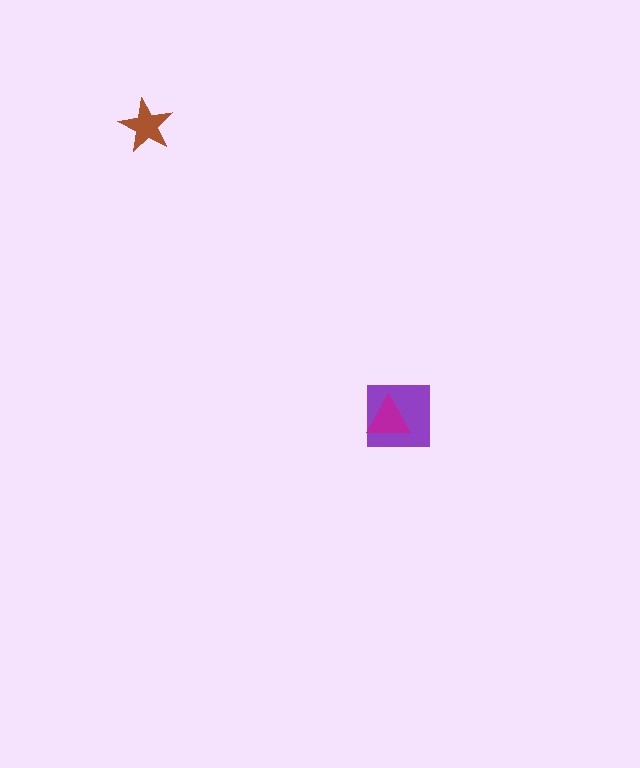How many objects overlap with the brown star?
0 objects overlap with the brown star.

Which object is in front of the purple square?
The magenta triangle is in front of the purple square.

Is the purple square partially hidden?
Yes, it is partially covered by another shape.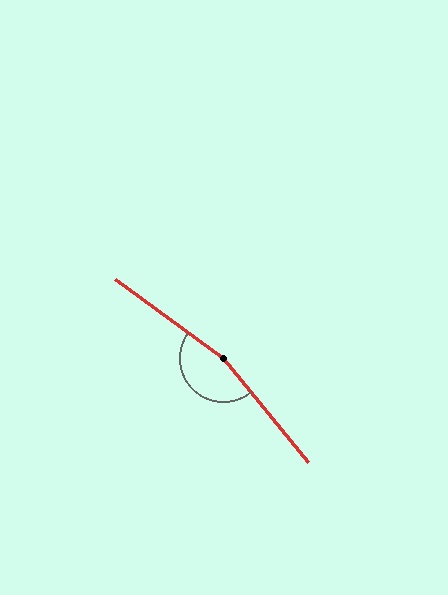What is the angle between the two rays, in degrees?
Approximately 166 degrees.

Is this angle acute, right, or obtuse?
It is obtuse.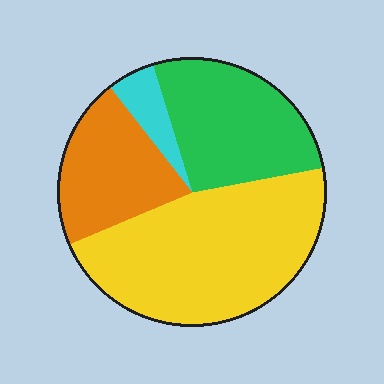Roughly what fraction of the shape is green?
Green covers about 25% of the shape.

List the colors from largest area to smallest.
From largest to smallest: yellow, green, orange, cyan.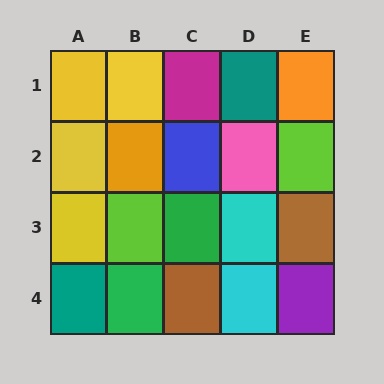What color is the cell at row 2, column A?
Yellow.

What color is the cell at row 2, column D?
Pink.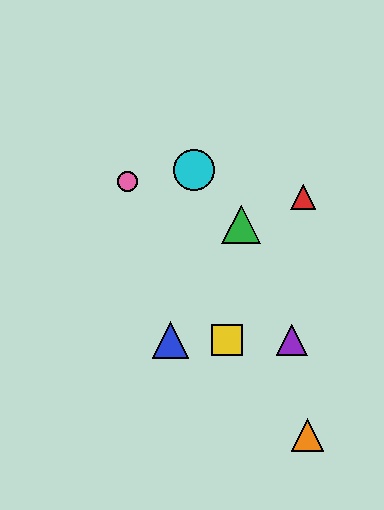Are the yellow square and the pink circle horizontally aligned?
No, the yellow square is at y≈340 and the pink circle is at y≈181.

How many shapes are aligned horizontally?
3 shapes (the blue triangle, the yellow square, the purple triangle) are aligned horizontally.